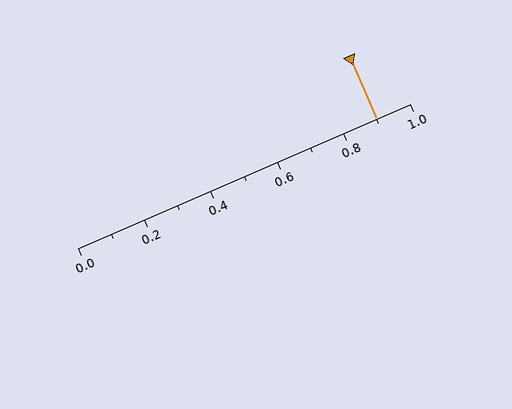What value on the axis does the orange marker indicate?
The marker indicates approximately 0.9.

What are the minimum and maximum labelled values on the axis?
The axis runs from 0.0 to 1.0.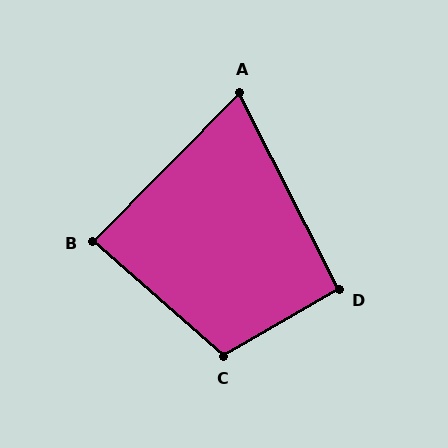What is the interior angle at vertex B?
Approximately 87 degrees (approximately right).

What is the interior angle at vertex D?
Approximately 93 degrees (approximately right).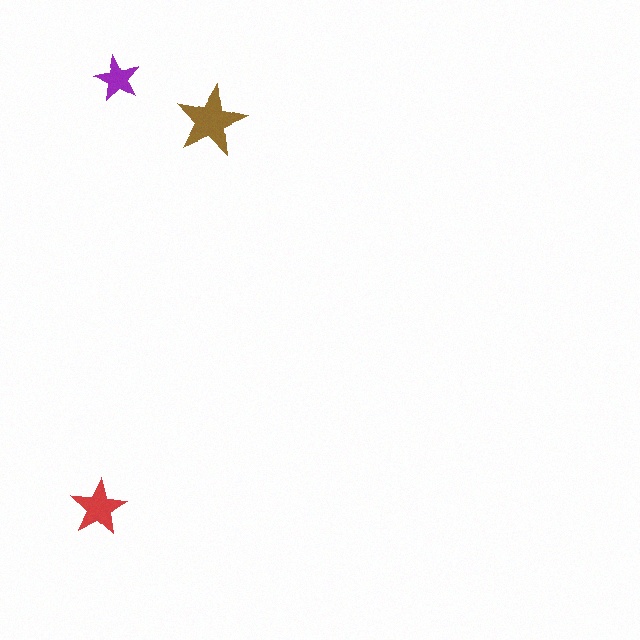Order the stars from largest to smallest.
the brown one, the red one, the purple one.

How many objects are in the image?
There are 3 objects in the image.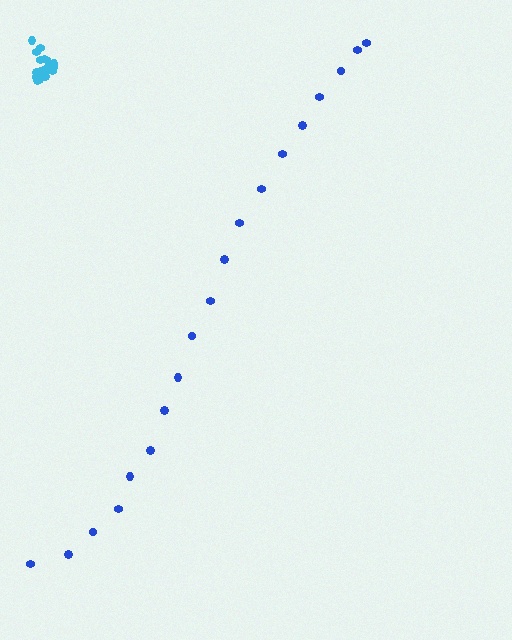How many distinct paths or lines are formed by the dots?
There are 2 distinct paths.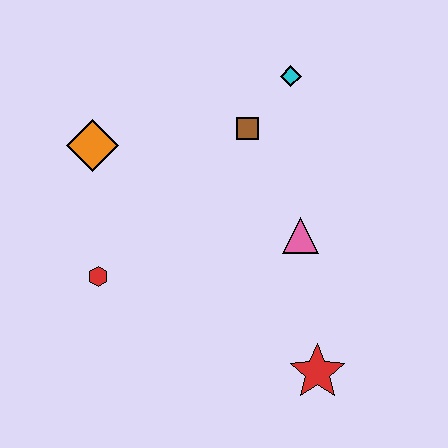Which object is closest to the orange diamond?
The red hexagon is closest to the orange diamond.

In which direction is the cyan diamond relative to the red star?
The cyan diamond is above the red star.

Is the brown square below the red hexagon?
No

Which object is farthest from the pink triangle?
The orange diamond is farthest from the pink triangle.